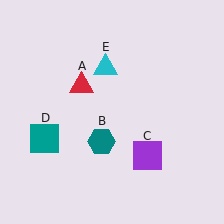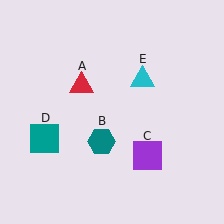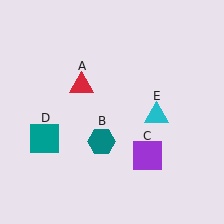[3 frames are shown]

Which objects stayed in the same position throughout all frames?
Red triangle (object A) and teal hexagon (object B) and purple square (object C) and teal square (object D) remained stationary.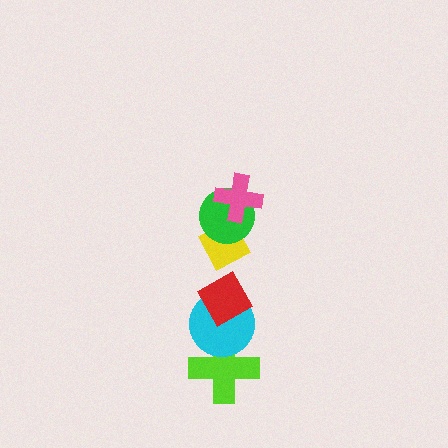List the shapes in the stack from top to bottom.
From top to bottom: the pink cross, the green circle, the yellow diamond, the red diamond, the cyan circle, the lime cross.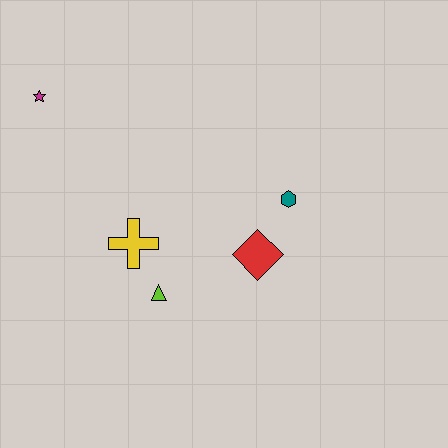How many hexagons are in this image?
There is 1 hexagon.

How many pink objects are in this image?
There are no pink objects.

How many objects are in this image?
There are 5 objects.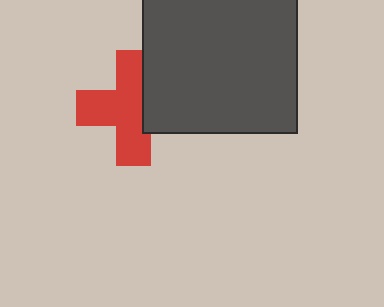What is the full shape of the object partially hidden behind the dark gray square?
The partially hidden object is a red cross.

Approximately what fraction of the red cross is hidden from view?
Roughly 32% of the red cross is hidden behind the dark gray square.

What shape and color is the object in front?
The object in front is a dark gray square.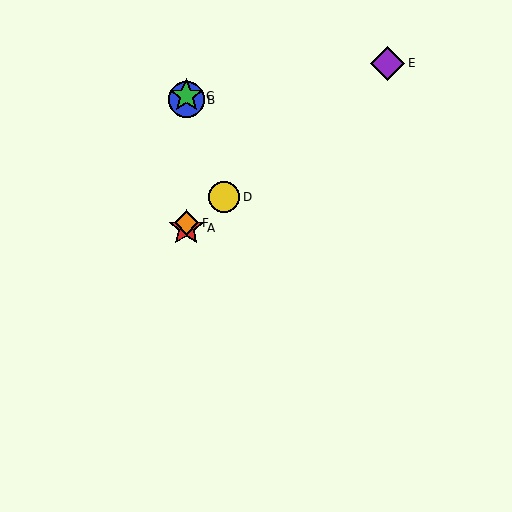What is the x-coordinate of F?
Object F is at x≈186.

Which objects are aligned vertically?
Objects A, B, C, F are aligned vertically.